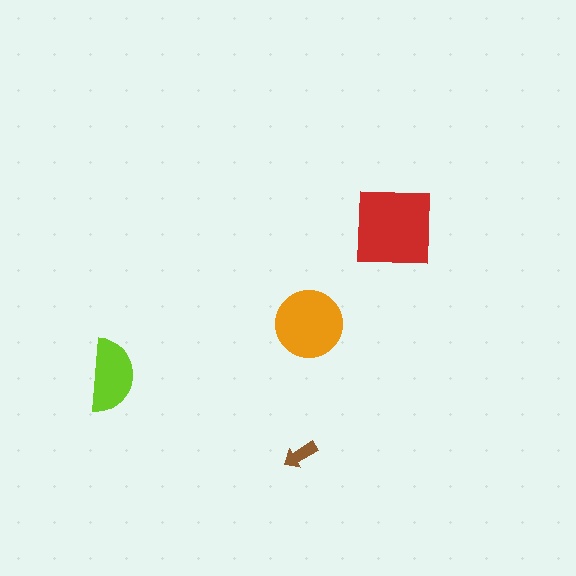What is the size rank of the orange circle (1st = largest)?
2nd.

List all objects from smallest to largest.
The brown arrow, the lime semicircle, the orange circle, the red square.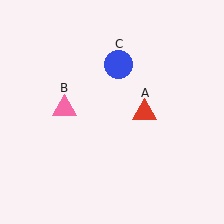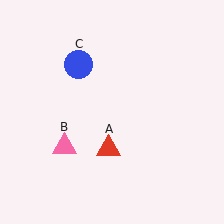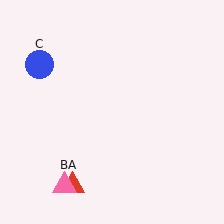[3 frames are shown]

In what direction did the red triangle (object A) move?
The red triangle (object A) moved down and to the left.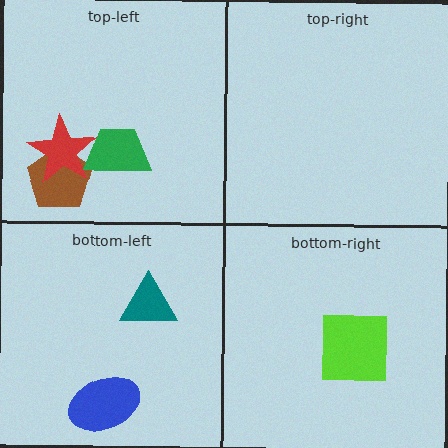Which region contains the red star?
The top-left region.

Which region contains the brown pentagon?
The top-left region.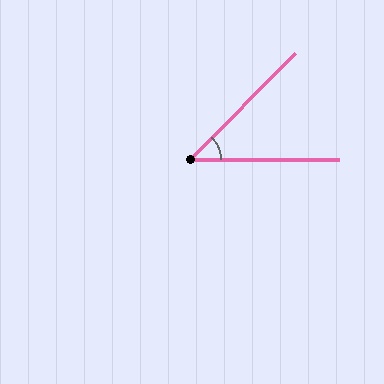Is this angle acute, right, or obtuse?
It is acute.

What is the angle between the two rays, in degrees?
Approximately 45 degrees.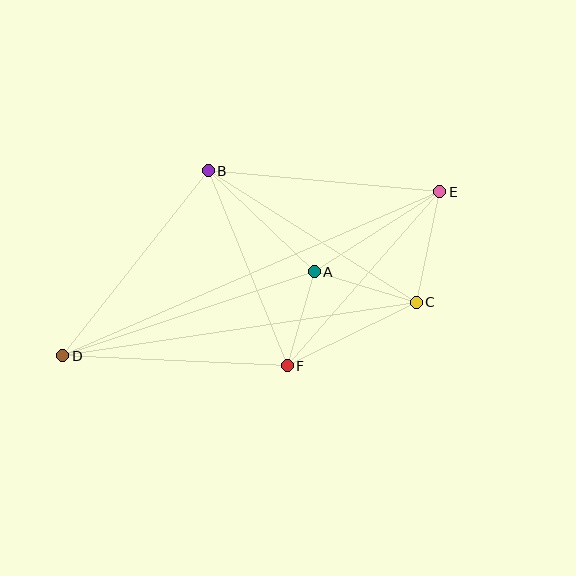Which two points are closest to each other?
Points A and F are closest to each other.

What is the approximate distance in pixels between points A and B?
The distance between A and B is approximately 147 pixels.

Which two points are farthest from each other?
Points D and E are farthest from each other.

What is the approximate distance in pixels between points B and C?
The distance between B and C is approximately 246 pixels.